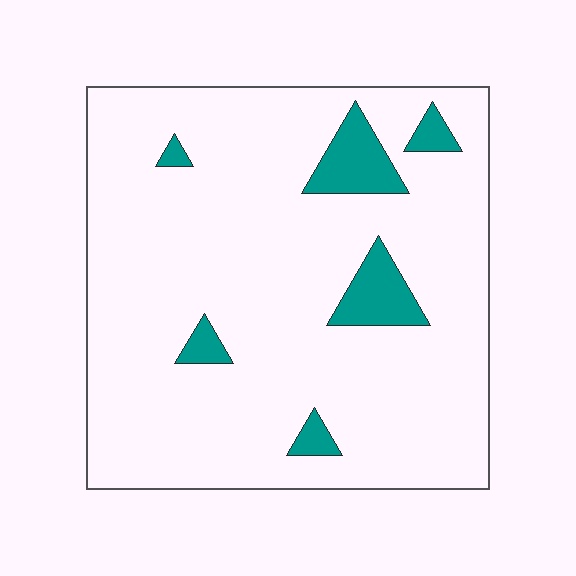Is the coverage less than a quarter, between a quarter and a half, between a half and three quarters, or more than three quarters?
Less than a quarter.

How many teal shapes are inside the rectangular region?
6.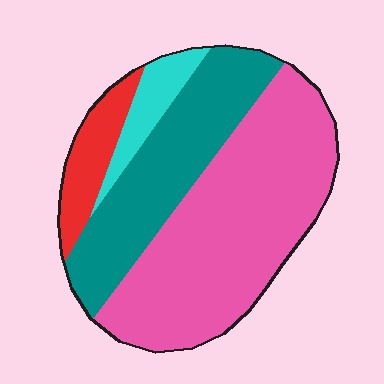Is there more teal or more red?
Teal.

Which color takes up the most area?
Pink, at roughly 55%.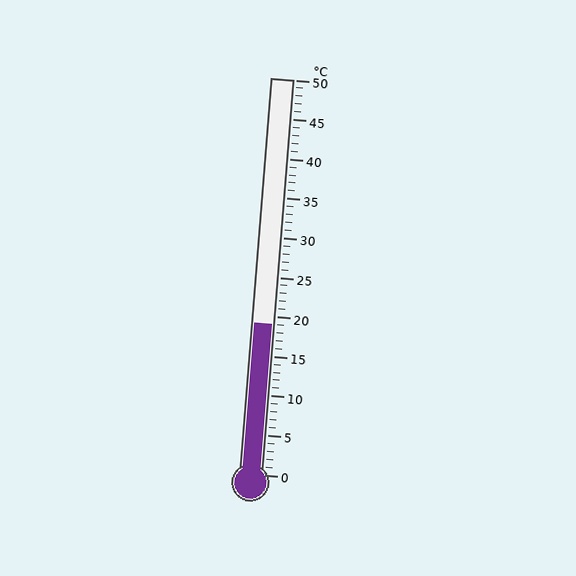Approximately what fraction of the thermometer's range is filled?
The thermometer is filled to approximately 40% of its range.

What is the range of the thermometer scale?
The thermometer scale ranges from 0°C to 50°C.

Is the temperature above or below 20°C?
The temperature is below 20°C.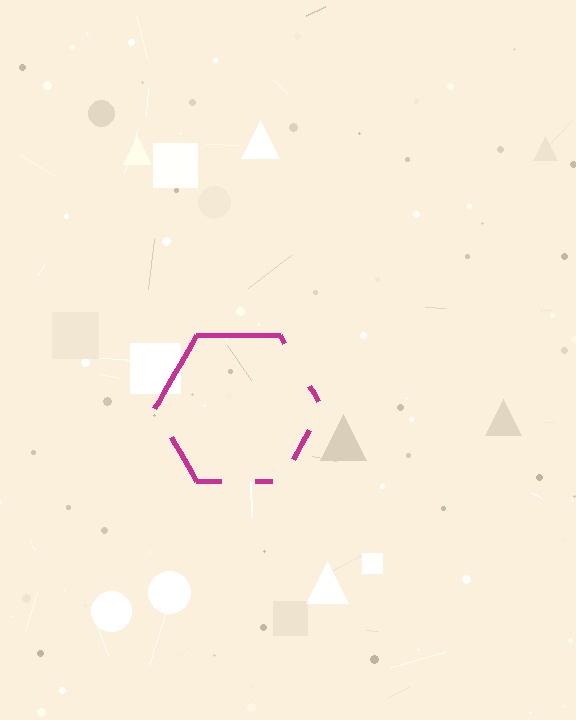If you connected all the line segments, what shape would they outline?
They would outline a hexagon.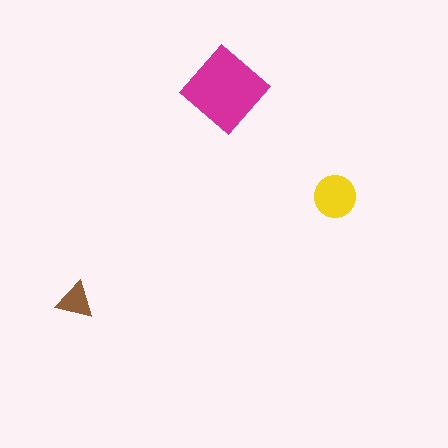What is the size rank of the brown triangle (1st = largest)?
3rd.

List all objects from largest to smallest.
The magenta diamond, the yellow circle, the brown triangle.